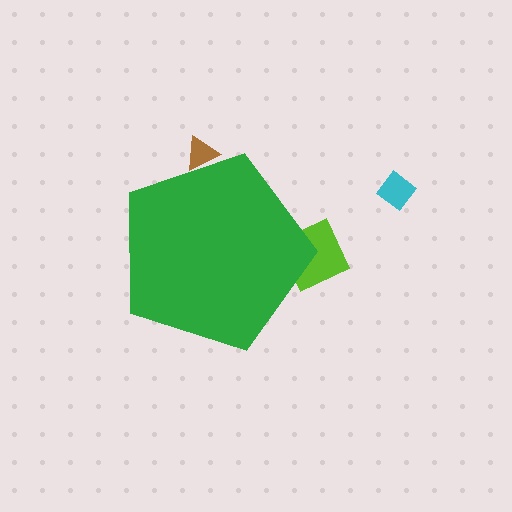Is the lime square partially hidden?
Yes, the lime square is partially hidden behind the green pentagon.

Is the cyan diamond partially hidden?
No, the cyan diamond is fully visible.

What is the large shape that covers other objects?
A green pentagon.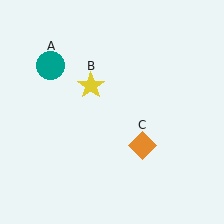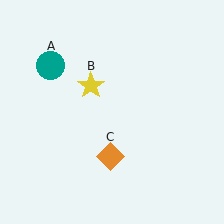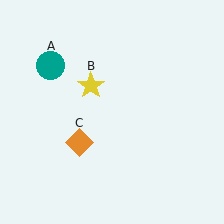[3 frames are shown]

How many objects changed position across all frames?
1 object changed position: orange diamond (object C).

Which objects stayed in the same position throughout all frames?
Teal circle (object A) and yellow star (object B) remained stationary.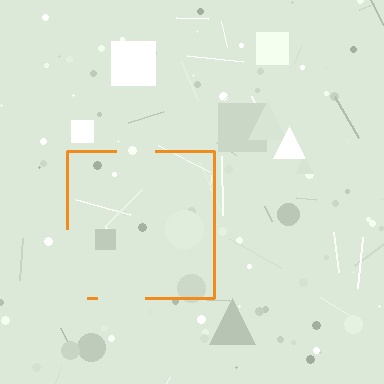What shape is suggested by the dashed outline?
The dashed outline suggests a square.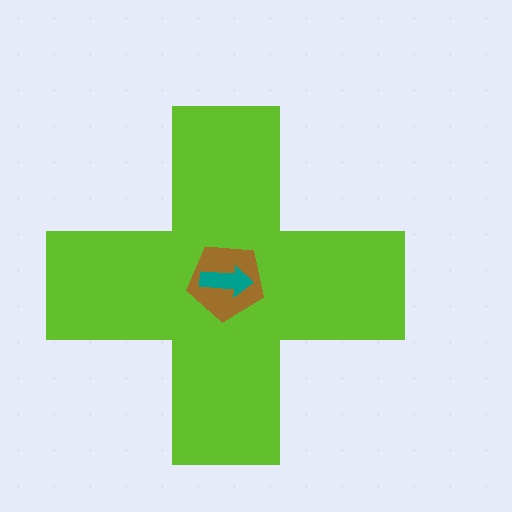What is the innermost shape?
The teal arrow.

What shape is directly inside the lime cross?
The brown pentagon.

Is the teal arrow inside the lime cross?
Yes.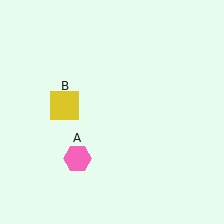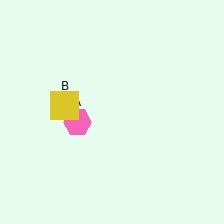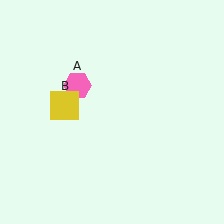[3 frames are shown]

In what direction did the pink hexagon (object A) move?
The pink hexagon (object A) moved up.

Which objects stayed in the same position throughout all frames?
Yellow square (object B) remained stationary.